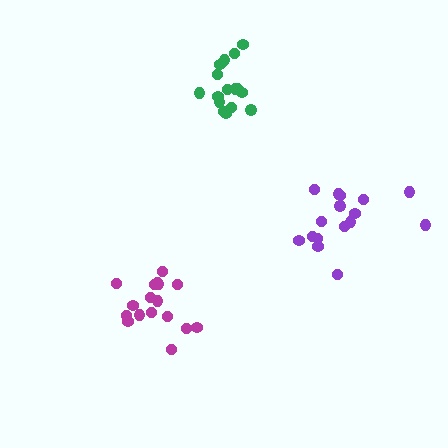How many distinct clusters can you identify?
There are 3 distinct clusters.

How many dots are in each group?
Group 1: 17 dots, Group 2: 16 dots, Group 3: 16 dots (49 total).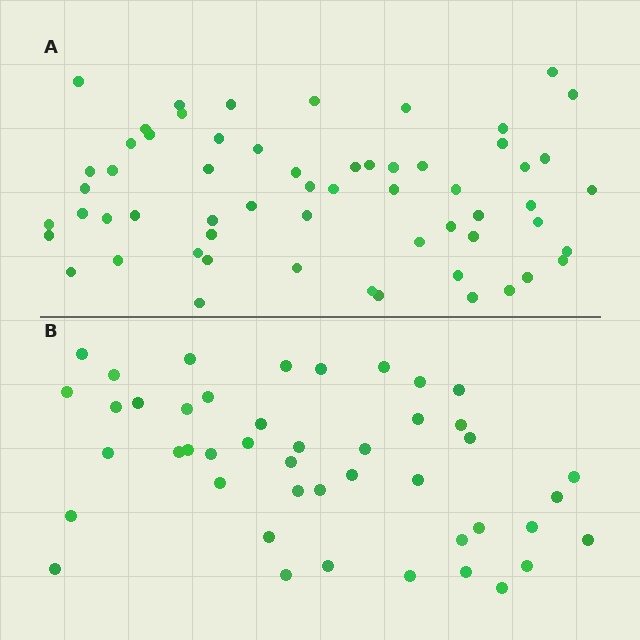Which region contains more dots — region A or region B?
Region A (the top region) has more dots.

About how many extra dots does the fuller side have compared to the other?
Region A has approximately 15 more dots than region B.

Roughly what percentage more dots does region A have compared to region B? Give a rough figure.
About 35% more.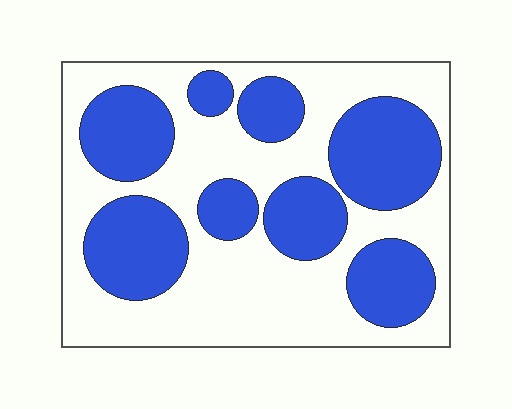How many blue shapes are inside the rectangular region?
8.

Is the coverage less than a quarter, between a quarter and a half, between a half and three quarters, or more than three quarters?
Between a quarter and a half.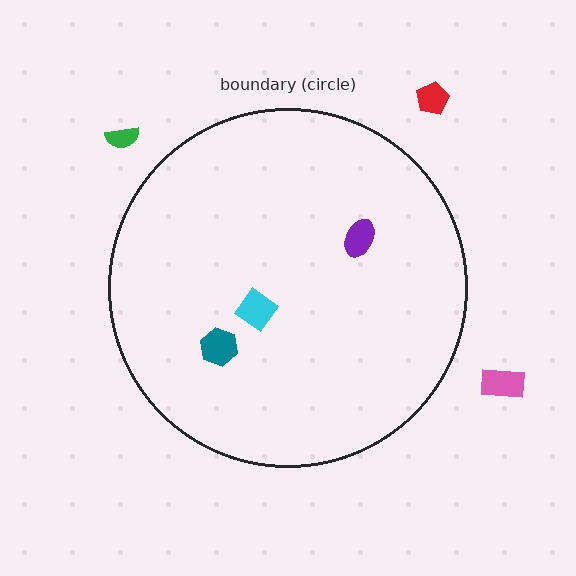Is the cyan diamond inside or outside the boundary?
Inside.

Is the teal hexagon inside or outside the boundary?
Inside.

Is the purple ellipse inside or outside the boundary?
Inside.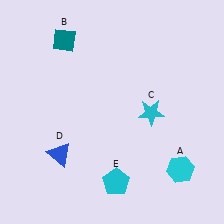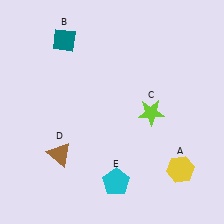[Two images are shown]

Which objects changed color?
A changed from cyan to yellow. C changed from cyan to lime. D changed from blue to brown.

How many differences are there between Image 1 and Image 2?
There are 3 differences between the two images.